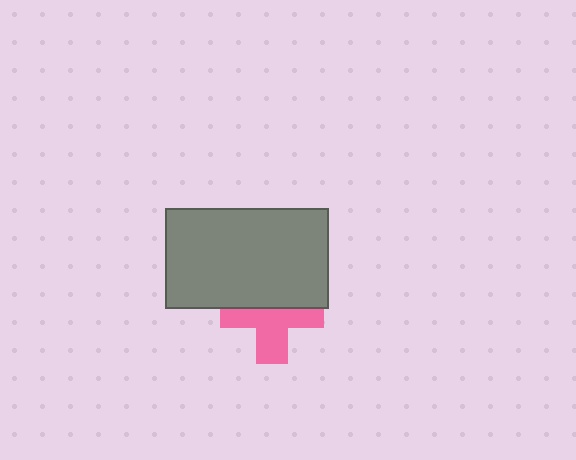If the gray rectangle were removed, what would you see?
You would see the complete pink cross.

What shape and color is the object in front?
The object in front is a gray rectangle.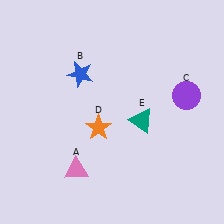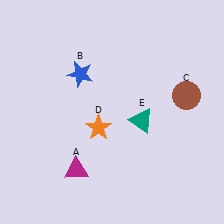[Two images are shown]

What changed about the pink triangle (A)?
In Image 1, A is pink. In Image 2, it changed to magenta.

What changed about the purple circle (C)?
In Image 1, C is purple. In Image 2, it changed to brown.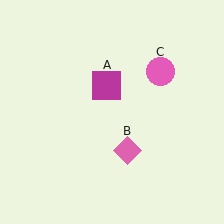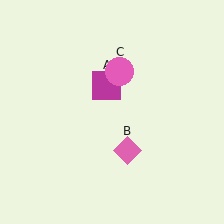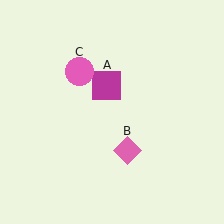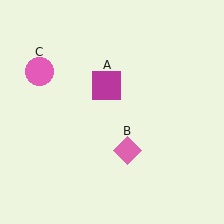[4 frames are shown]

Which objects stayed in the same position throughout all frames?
Magenta square (object A) and pink diamond (object B) remained stationary.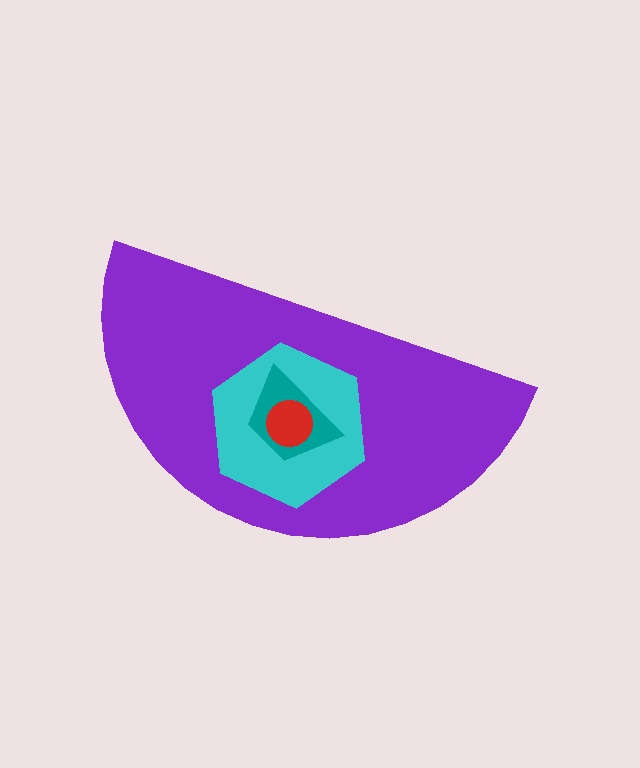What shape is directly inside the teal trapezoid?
The red circle.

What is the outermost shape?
The purple semicircle.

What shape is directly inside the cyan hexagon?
The teal trapezoid.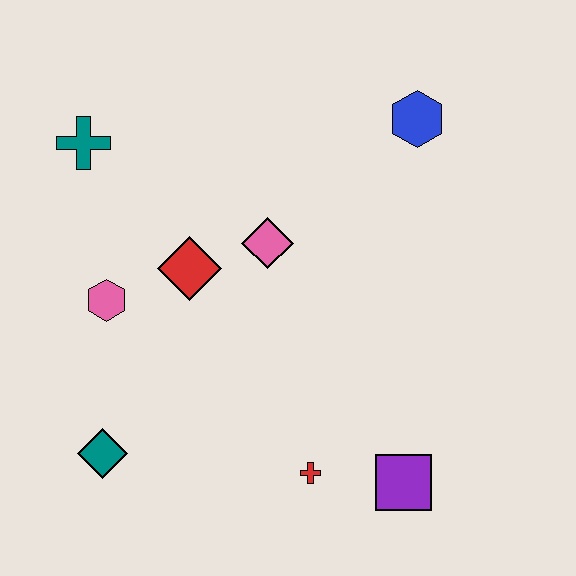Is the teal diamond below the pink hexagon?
Yes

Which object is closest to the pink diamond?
The red diamond is closest to the pink diamond.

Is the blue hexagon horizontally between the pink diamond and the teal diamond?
No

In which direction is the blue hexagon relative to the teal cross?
The blue hexagon is to the right of the teal cross.